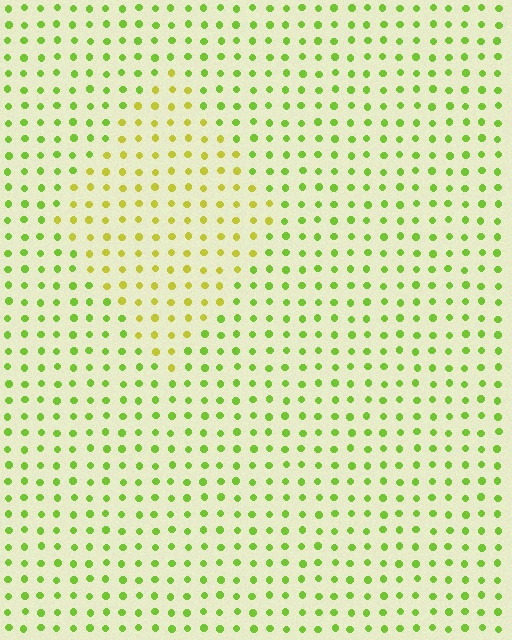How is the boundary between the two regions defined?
The boundary is defined purely by a slight shift in hue (about 32 degrees). Spacing, size, and orientation are identical on both sides.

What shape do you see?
I see a diamond.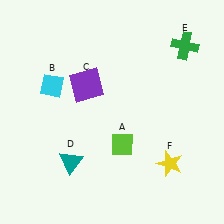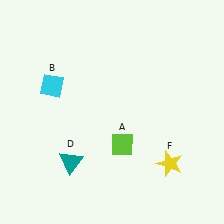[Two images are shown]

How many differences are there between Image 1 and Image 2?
There are 2 differences between the two images.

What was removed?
The purple square (C), the green cross (E) were removed in Image 2.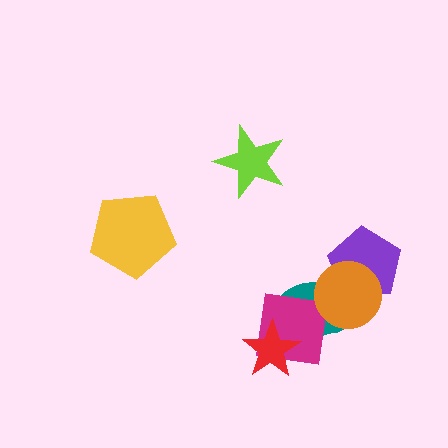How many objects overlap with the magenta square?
2 objects overlap with the magenta square.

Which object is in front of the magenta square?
The red star is in front of the magenta square.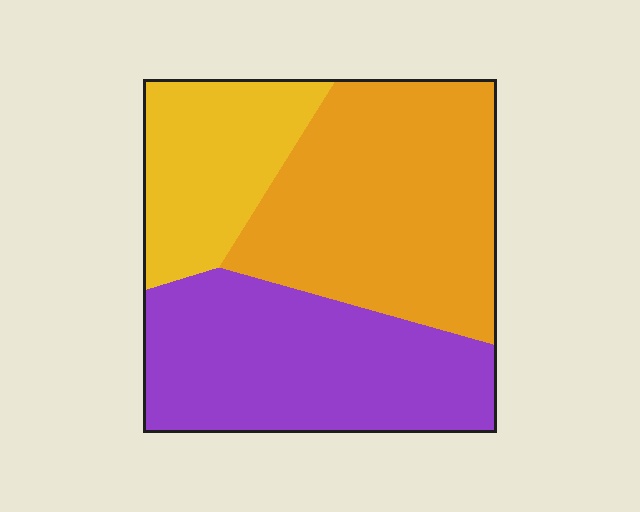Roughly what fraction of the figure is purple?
Purple covers around 35% of the figure.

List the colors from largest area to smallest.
From largest to smallest: orange, purple, yellow.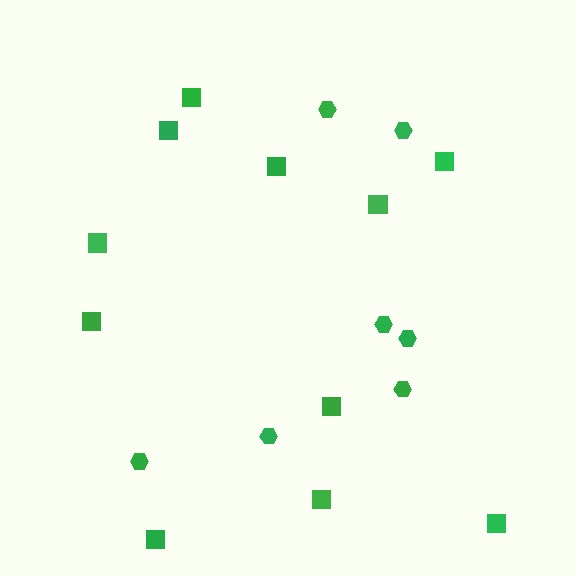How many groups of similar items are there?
There are 2 groups: one group of squares (11) and one group of hexagons (7).